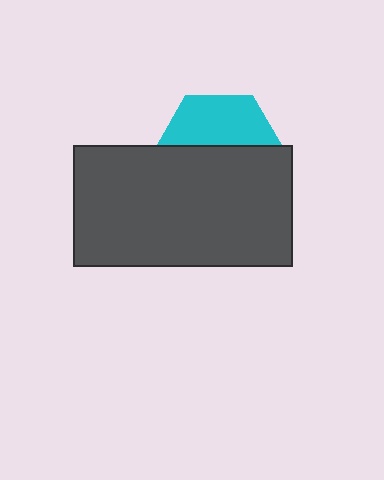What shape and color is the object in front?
The object in front is a dark gray rectangle.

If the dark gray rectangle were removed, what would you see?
You would see the complete cyan hexagon.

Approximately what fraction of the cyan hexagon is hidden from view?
Roughly 59% of the cyan hexagon is hidden behind the dark gray rectangle.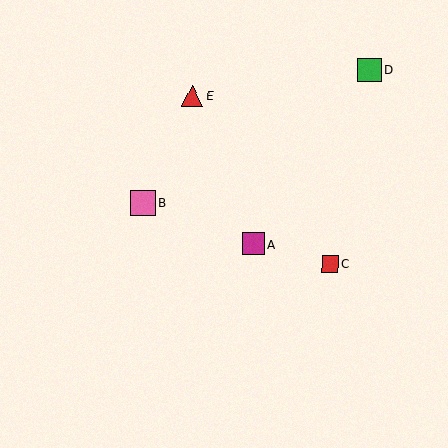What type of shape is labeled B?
Shape B is a pink square.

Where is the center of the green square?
The center of the green square is at (369, 69).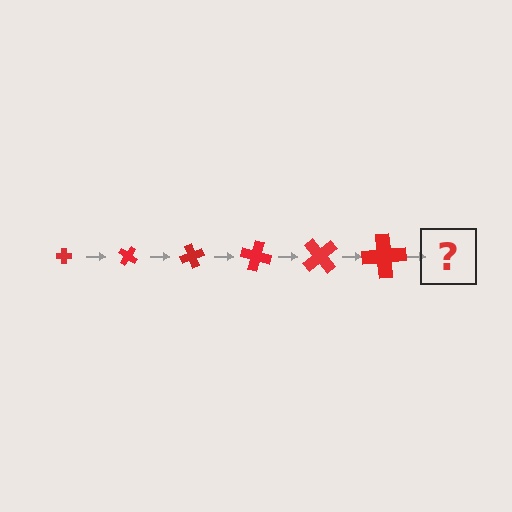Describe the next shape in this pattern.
It should be a cross, larger than the previous one and rotated 210 degrees from the start.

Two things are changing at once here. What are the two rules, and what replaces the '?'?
The two rules are that the cross grows larger each step and it rotates 35 degrees each step. The '?' should be a cross, larger than the previous one and rotated 210 degrees from the start.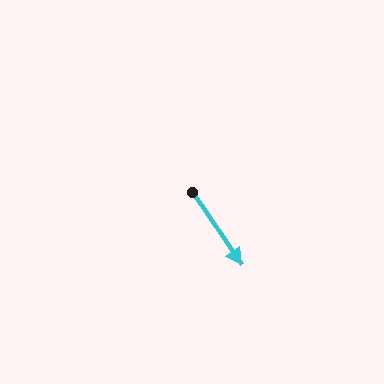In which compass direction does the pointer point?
Southeast.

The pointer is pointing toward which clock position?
Roughly 5 o'clock.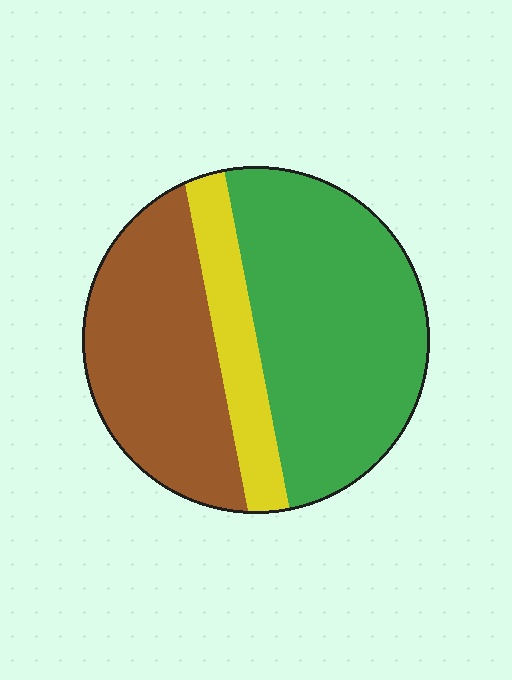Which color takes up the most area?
Green, at roughly 50%.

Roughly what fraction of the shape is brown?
Brown covers around 35% of the shape.